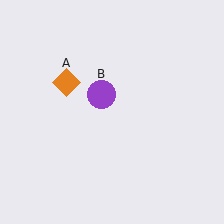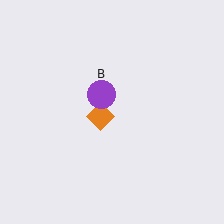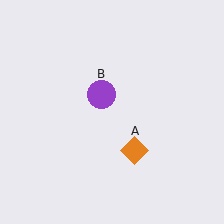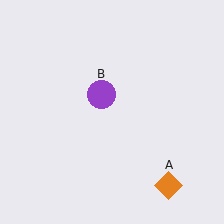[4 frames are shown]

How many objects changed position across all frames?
1 object changed position: orange diamond (object A).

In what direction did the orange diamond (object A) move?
The orange diamond (object A) moved down and to the right.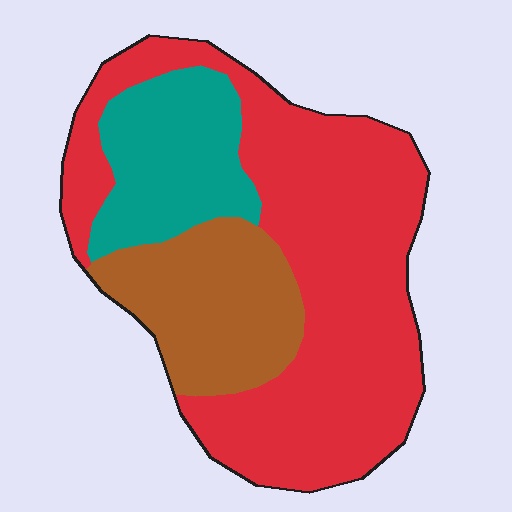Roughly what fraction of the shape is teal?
Teal covers around 20% of the shape.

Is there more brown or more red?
Red.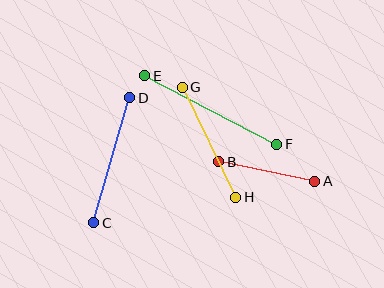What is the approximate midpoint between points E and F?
The midpoint is at approximately (211, 110) pixels.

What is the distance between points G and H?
The distance is approximately 122 pixels.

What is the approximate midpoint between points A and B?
The midpoint is at approximately (267, 171) pixels.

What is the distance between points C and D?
The distance is approximately 130 pixels.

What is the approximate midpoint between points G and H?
The midpoint is at approximately (209, 142) pixels.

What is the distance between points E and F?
The distance is approximately 149 pixels.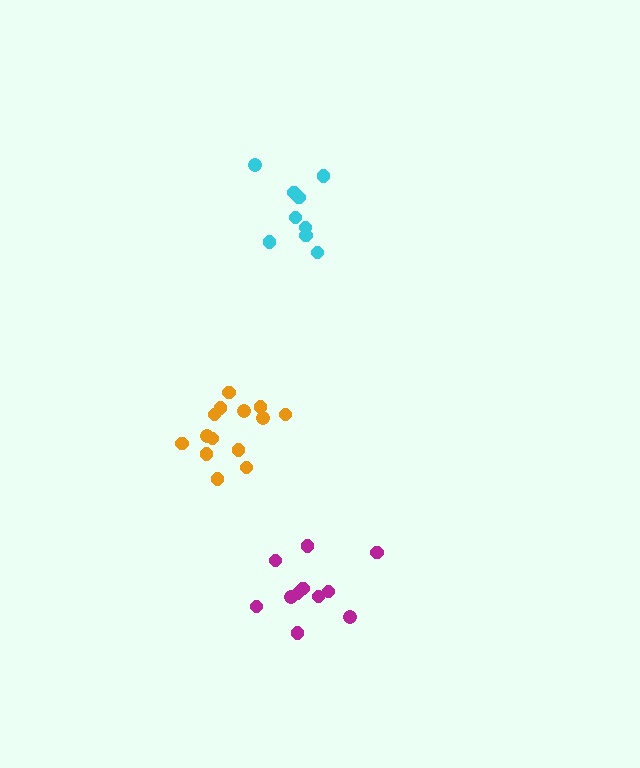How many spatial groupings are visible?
There are 3 spatial groupings.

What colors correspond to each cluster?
The clusters are colored: cyan, magenta, orange.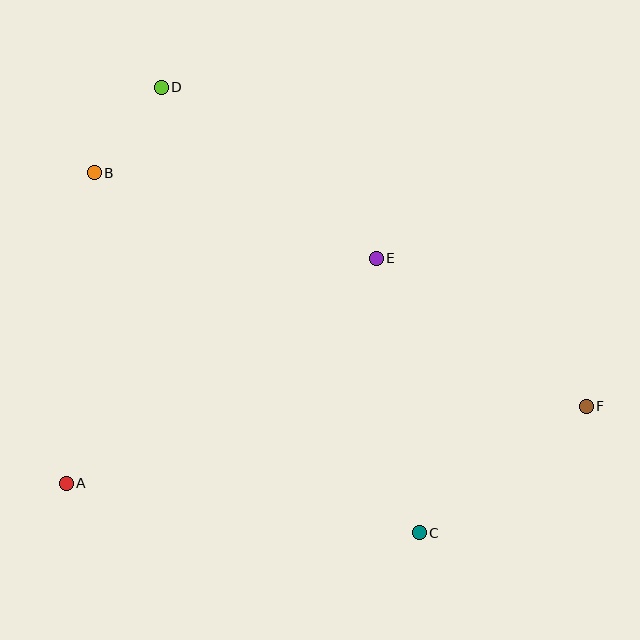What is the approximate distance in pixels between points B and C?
The distance between B and C is approximately 485 pixels.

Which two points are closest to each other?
Points B and D are closest to each other.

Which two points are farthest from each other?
Points B and F are farthest from each other.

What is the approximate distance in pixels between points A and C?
The distance between A and C is approximately 357 pixels.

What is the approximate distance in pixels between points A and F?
The distance between A and F is approximately 526 pixels.